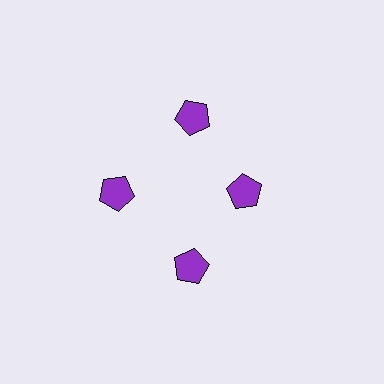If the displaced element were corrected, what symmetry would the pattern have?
It would have 4-fold rotational symmetry — the pattern would map onto itself every 90 degrees.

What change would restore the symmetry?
The symmetry would be restored by moving it outward, back onto the ring so that all 4 pentagons sit at equal angles and equal distance from the center.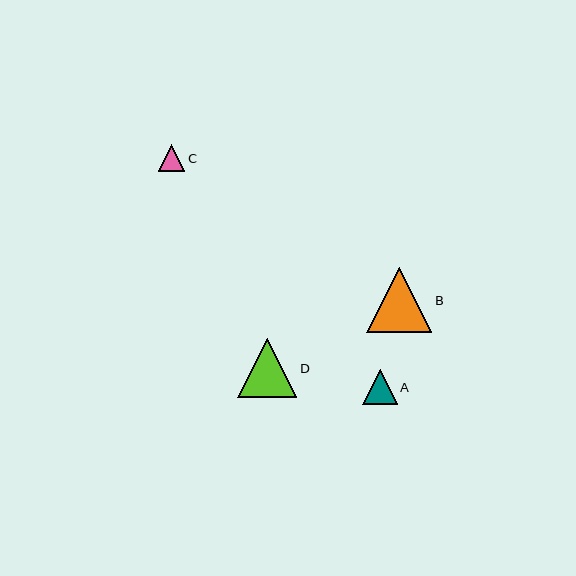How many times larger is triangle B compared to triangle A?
Triangle B is approximately 1.9 times the size of triangle A.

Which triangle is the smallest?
Triangle C is the smallest with a size of approximately 27 pixels.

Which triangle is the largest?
Triangle B is the largest with a size of approximately 65 pixels.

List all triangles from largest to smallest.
From largest to smallest: B, D, A, C.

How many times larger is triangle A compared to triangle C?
Triangle A is approximately 1.3 times the size of triangle C.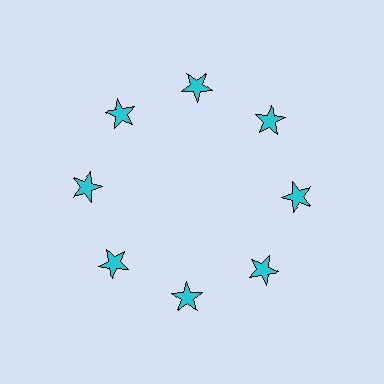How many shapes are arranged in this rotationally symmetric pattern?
There are 8 shapes, arranged in 8 groups of 1.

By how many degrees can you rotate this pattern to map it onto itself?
The pattern maps onto itself every 45 degrees of rotation.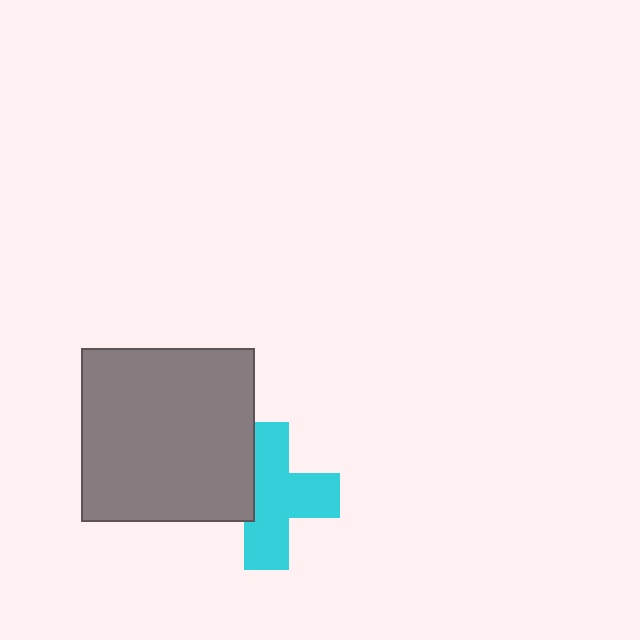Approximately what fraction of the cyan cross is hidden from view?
Roughly 31% of the cyan cross is hidden behind the gray square.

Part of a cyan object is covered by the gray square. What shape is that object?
It is a cross.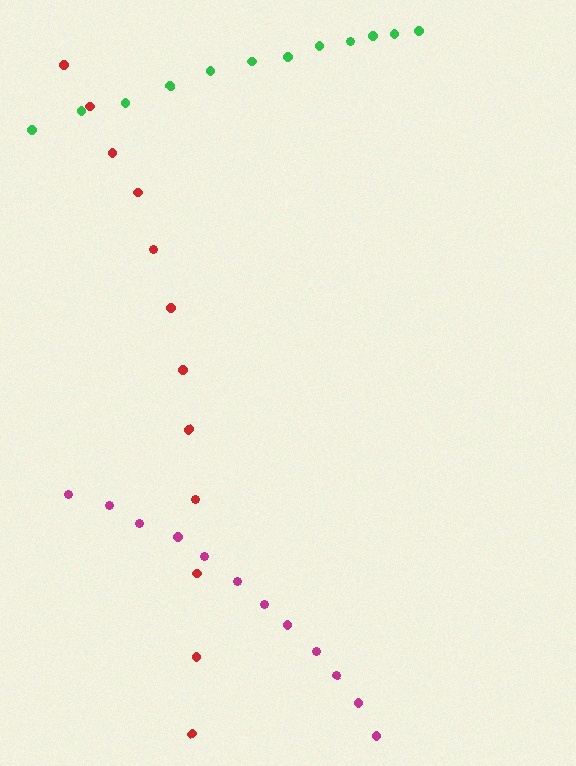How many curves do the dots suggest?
There are 3 distinct paths.